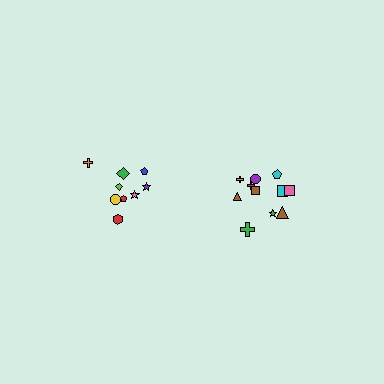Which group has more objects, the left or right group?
The right group.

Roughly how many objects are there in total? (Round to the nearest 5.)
Roughly 20 objects in total.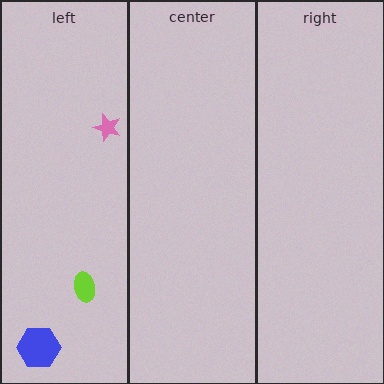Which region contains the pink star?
The left region.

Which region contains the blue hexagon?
The left region.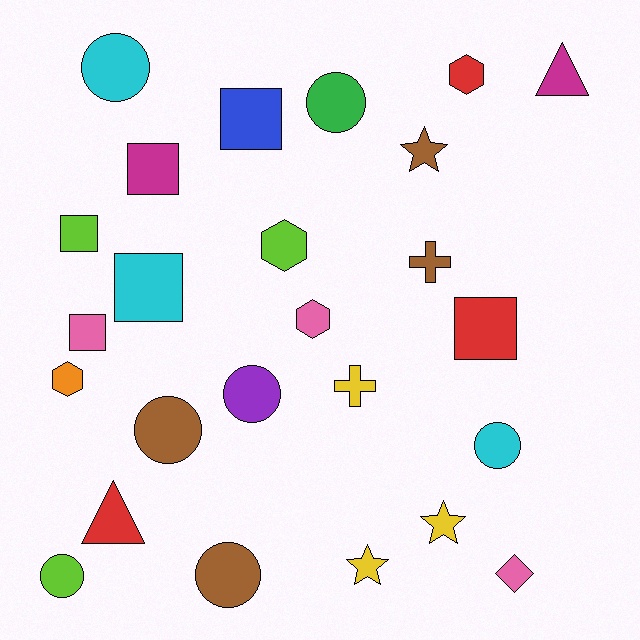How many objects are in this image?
There are 25 objects.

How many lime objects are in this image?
There are 3 lime objects.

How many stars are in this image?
There are 3 stars.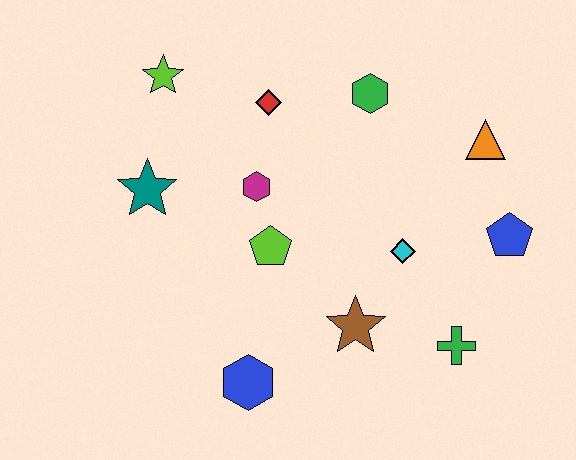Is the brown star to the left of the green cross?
Yes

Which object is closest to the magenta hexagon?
The lime pentagon is closest to the magenta hexagon.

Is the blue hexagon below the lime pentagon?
Yes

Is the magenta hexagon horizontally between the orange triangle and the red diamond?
No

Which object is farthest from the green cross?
The lime star is farthest from the green cross.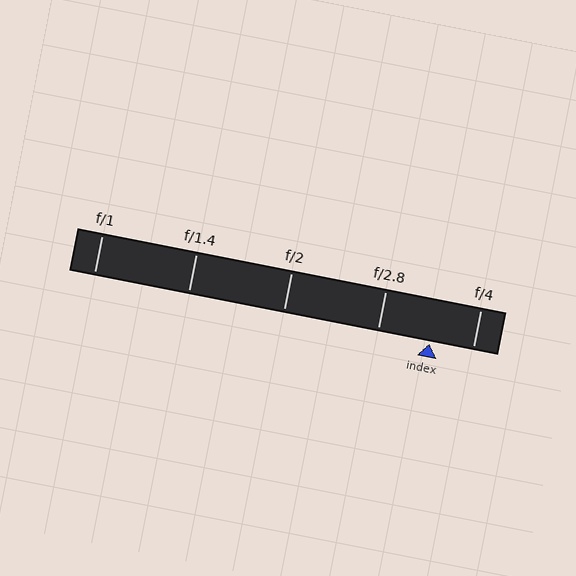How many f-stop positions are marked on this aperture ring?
There are 5 f-stop positions marked.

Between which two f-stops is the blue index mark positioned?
The index mark is between f/2.8 and f/4.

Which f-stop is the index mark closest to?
The index mark is closest to f/4.